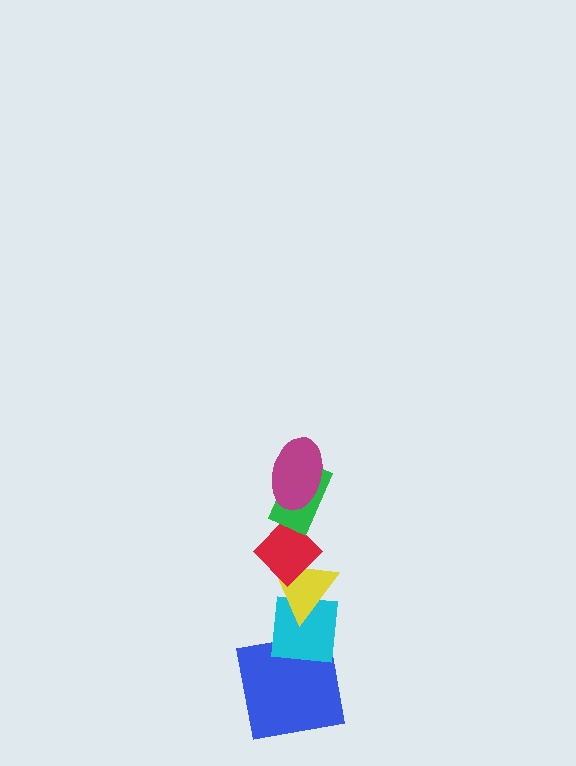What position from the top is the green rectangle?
The green rectangle is 2nd from the top.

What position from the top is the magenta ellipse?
The magenta ellipse is 1st from the top.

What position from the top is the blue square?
The blue square is 6th from the top.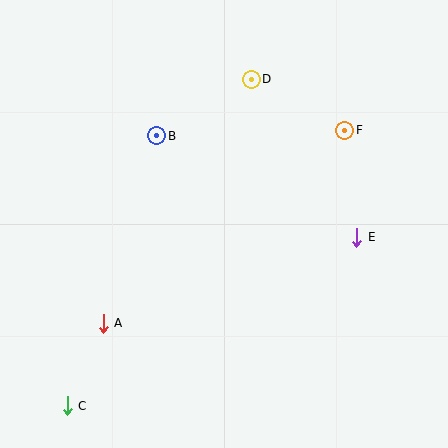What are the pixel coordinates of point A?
Point A is at (103, 323).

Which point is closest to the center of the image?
Point B at (157, 136) is closest to the center.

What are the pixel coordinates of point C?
Point C is at (67, 406).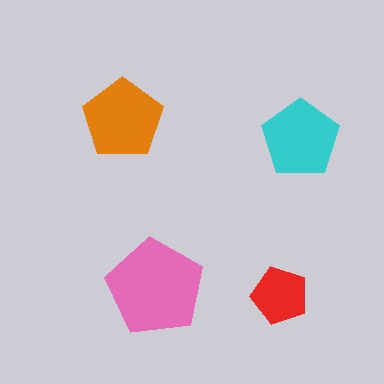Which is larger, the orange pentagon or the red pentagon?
The orange one.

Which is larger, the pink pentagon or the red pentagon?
The pink one.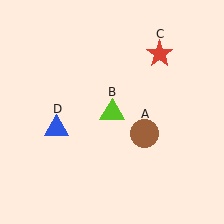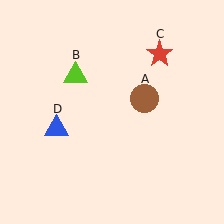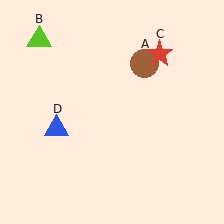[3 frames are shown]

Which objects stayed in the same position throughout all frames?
Red star (object C) and blue triangle (object D) remained stationary.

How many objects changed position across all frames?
2 objects changed position: brown circle (object A), lime triangle (object B).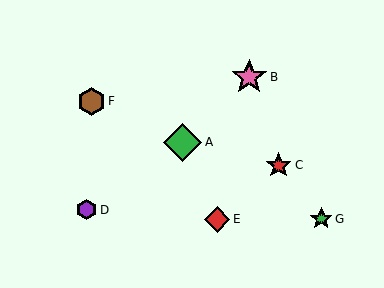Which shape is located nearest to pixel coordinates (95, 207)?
The purple hexagon (labeled D) at (87, 210) is nearest to that location.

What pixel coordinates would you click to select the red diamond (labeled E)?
Click at (217, 219) to select the red diamond E.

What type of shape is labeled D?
Shape D is a purple hexagon.